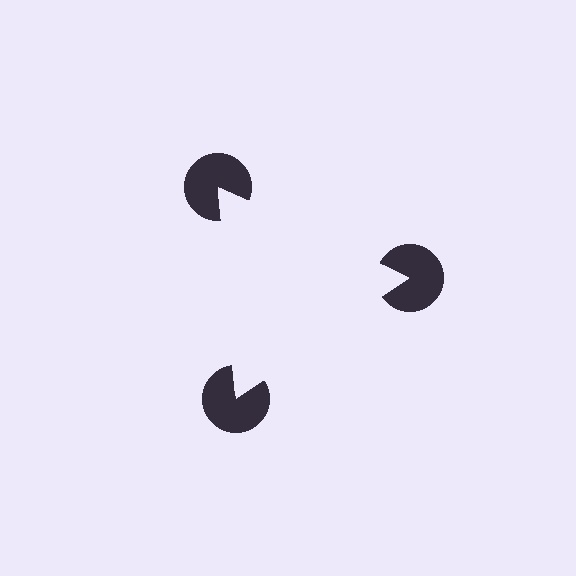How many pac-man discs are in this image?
There are 3 — one at each vertex of the illusory triangle.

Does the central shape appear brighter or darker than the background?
It typically appears slightly brighter than the background, even though no actual brightness change is drawn.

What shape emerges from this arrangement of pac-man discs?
An illusory triangle — its edges are inferred from the aligned wedge cuts in the pac-man discs, not physically drawn.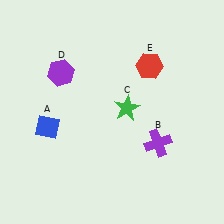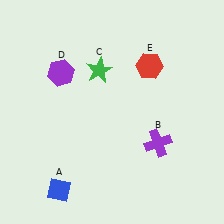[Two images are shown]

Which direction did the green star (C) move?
The green star (C) moved up.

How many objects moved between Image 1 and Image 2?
2 objects moved between the two images.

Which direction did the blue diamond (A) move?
The blue diamond (A) moved down.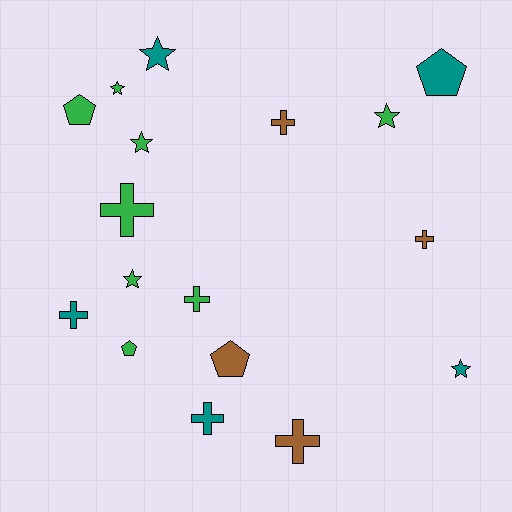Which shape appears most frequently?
Cross, with 7 objects.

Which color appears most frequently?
Green, with 8 objects.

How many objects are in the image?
There are 17 objects.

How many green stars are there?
There are 4 green stars.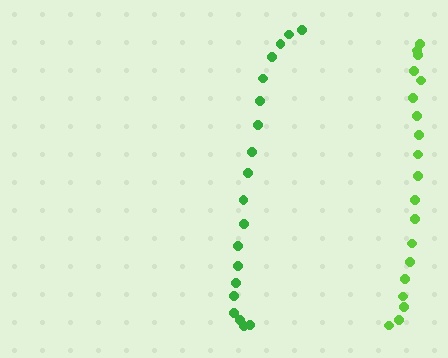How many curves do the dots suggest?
There are 2 distinct paths.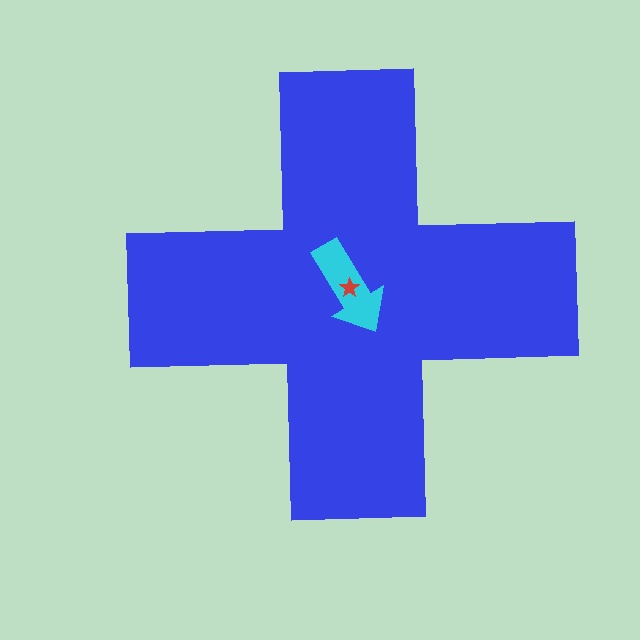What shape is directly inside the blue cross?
The cyan arrow.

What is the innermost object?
The red star.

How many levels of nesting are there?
3.